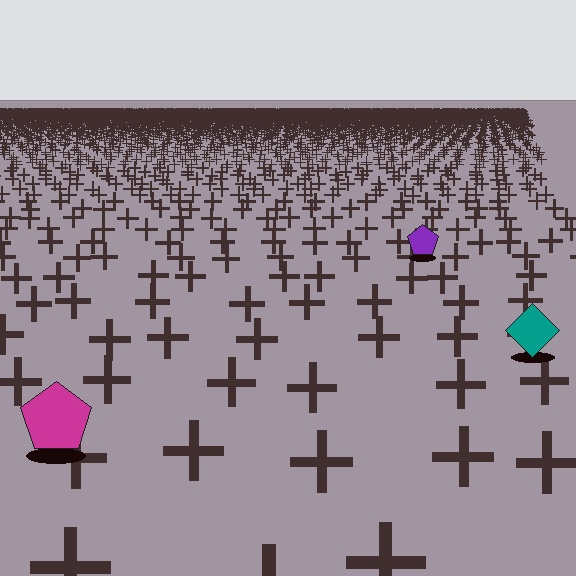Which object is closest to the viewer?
The magenta pentagon is closest. The texture marks near it are larger and more spread out.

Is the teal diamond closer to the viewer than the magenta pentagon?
No. The magenta pentagon is closer — you can tell from the texture gradient: the ground texture is coarser near it.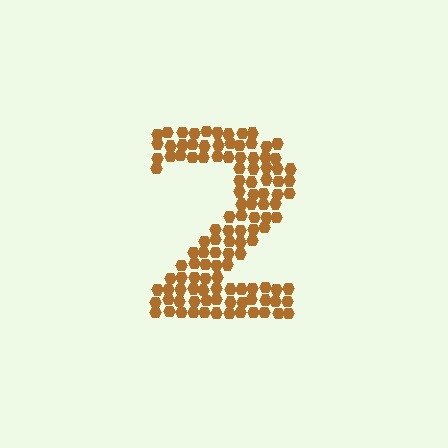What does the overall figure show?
The overall figure shows the digit 2.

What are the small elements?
The small elements are hexagons.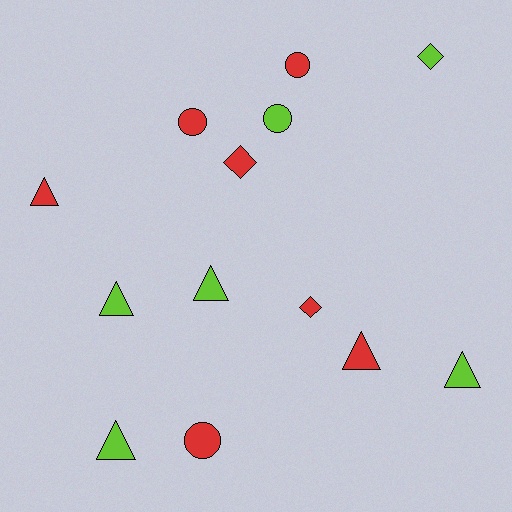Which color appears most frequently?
Red, with 7 objects.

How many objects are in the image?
There are 13 objects.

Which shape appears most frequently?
Triangle, with 6 objects.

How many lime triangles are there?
There are 4 lime triangles.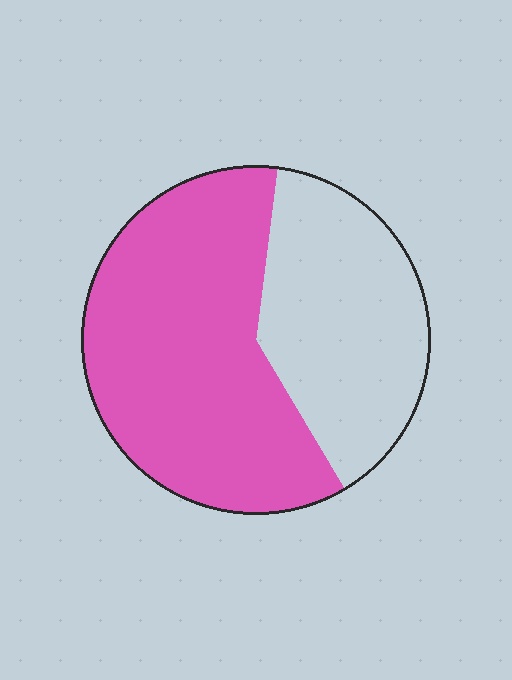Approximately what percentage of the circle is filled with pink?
Approximately 60%.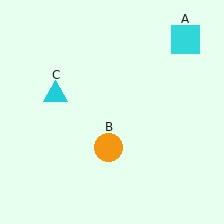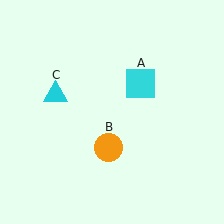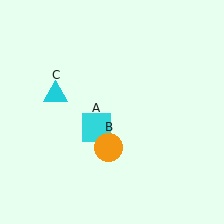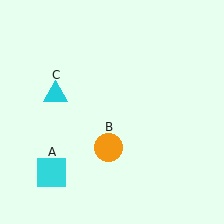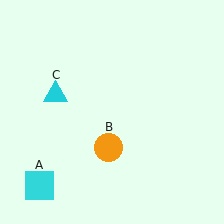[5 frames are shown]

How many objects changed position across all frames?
1 object changed position: cyan square (object A).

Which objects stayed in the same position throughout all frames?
Orange circle (object B) and cyan triangle (object C) remained stationary.